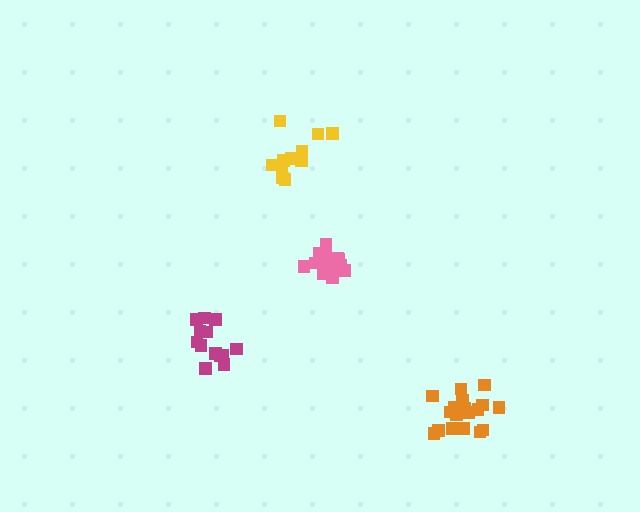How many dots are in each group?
Group 1: 13 dots, Group 2: 19 dots, Group 3: 15 dots, Group 4: 13 dots (60 total).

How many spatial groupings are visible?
There are 4 spatial groupings.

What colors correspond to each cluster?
The clusters are colored: yellow, orange, pink, magenta.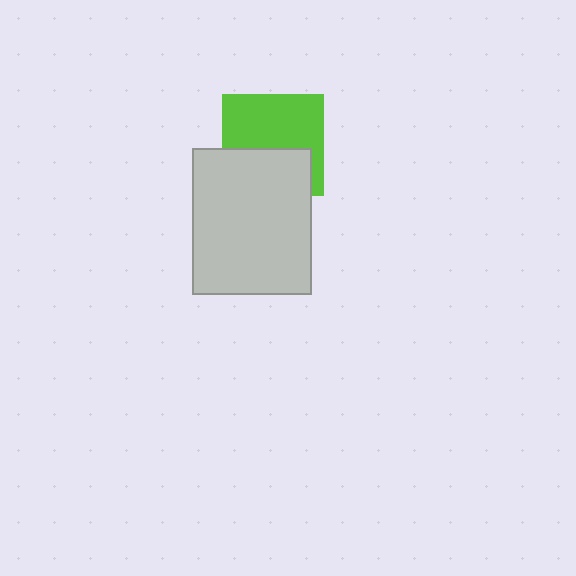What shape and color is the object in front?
The object in front is a light gray rectangle.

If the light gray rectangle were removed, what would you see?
You would see the complete lime square.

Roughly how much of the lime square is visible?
About half of it is visible (roughly 58%).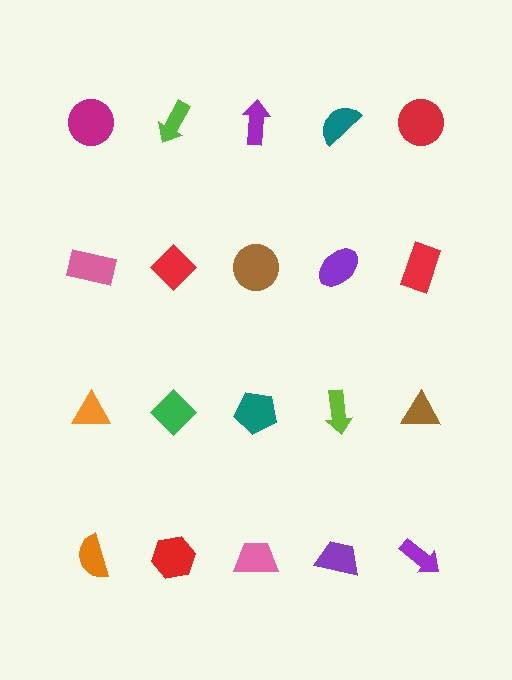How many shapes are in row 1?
5 shapes.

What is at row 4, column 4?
A purple trapezoid.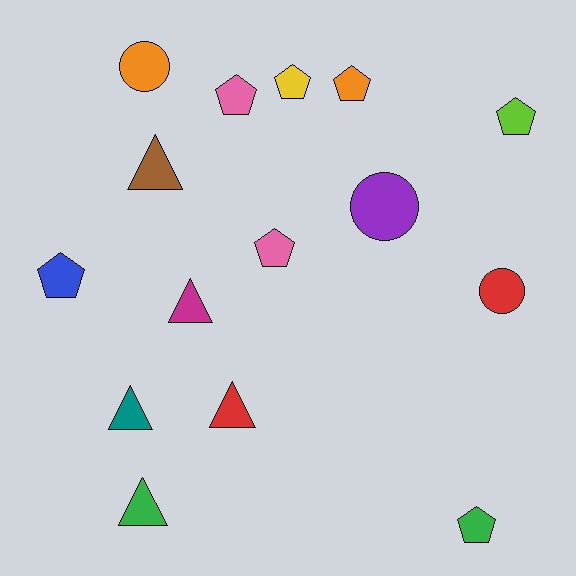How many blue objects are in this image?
There is 1 blue object.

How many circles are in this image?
There are 3 circles.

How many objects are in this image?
There are 15 objects.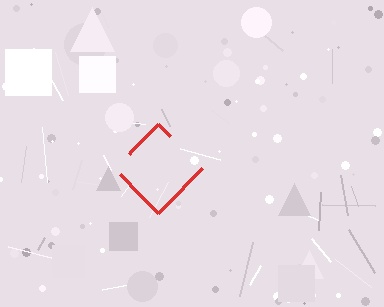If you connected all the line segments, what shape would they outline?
They would outline a diamond.